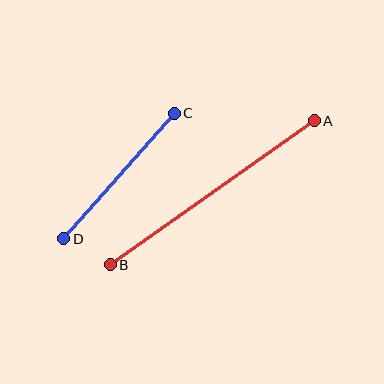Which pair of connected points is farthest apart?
Points A and B are farthest apart.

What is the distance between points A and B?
The distance is approximately 250 pixels.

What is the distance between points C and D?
The distance is approximately 167 pixels.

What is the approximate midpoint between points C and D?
The midpoint is at approximately (119, 176) pixels.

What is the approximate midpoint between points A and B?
The midpoint is at approximately (212, 193) pixels.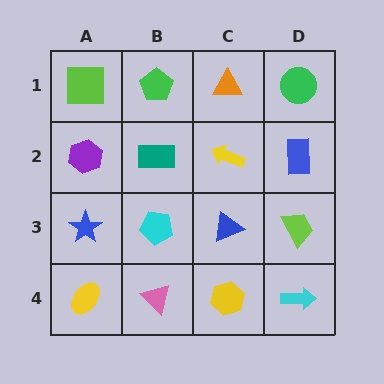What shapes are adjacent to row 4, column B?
A cyan pentagon (row 3, column B), a yellow ellipse (row 4, column A), a yellow hexagon (row 4, column C).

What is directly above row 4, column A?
A blue star.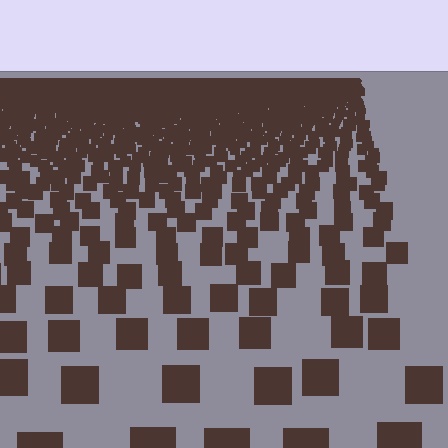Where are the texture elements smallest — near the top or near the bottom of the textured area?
Near the top.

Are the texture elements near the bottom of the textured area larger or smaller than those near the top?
Larger. Near the bottom, elements are closer to the viewer and appear at a bigger on-screen size.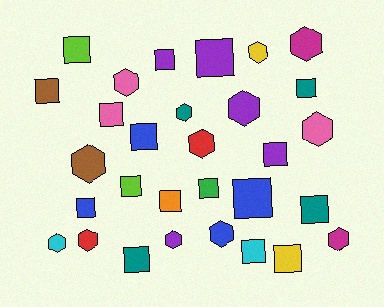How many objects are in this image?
There are 30 objects.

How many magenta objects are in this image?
There are 2 magenta objects.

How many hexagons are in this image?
There are 13 hexagons.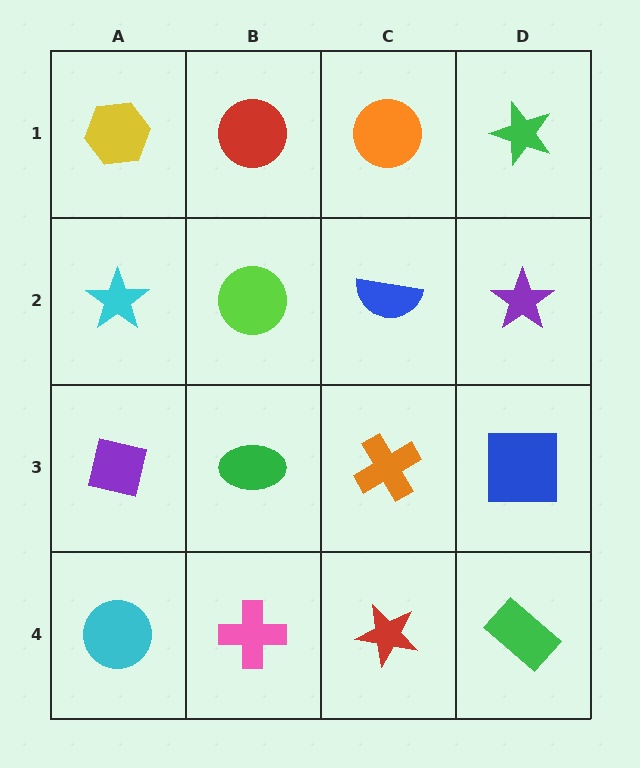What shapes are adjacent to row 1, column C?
A blue semicircle (row 2, column C), a red circle (row 1, column B), a green star (row 1, column D).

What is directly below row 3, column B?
A pink cross.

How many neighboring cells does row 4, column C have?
3.